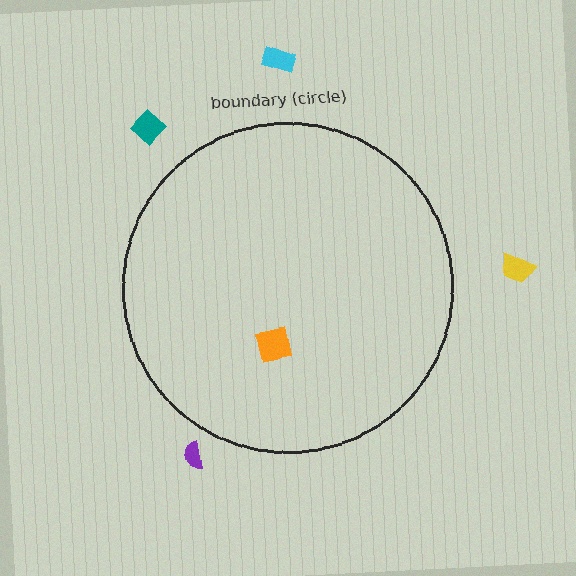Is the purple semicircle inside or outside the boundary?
Outside.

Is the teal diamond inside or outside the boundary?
Outside.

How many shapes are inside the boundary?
1 inside, 4 outside.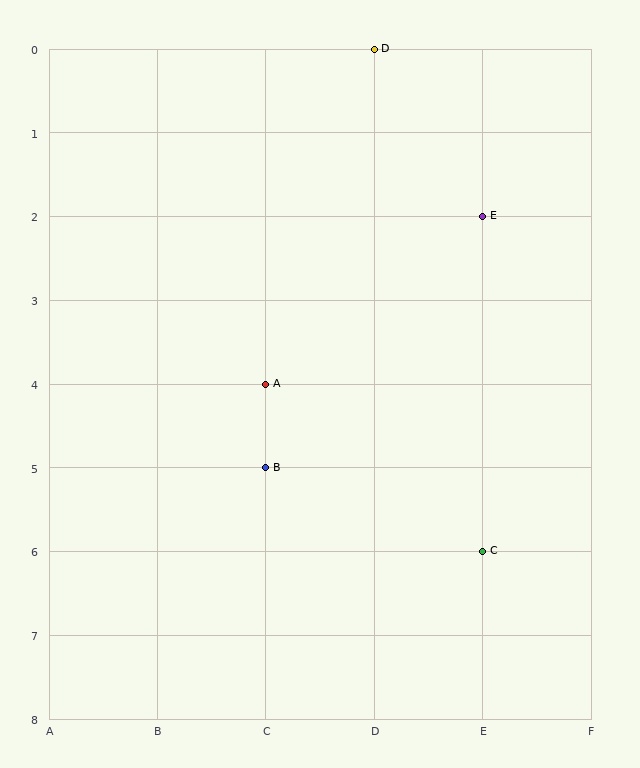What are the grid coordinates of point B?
Point B is at grid coordinates (C, 5).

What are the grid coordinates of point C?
Point C is at grid coordinates (E, 6).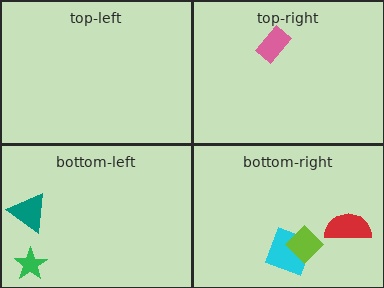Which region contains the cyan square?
The bottom-right region.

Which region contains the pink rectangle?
The top-right region.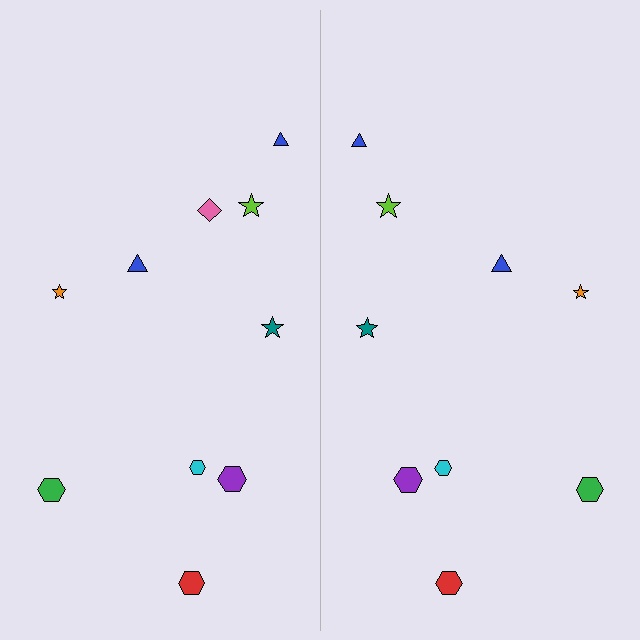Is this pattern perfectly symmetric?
No, the pattern is not perfectly symmetric. A pink diamond is missing from the right side.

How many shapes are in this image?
There are 19 shapes in this image.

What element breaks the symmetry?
A pink diamond is missing from the right side.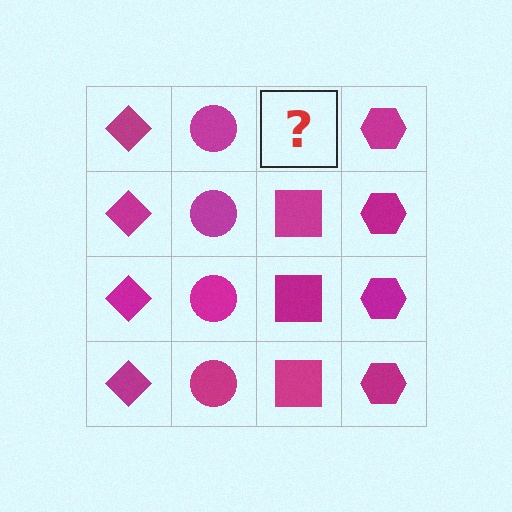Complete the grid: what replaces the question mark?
The question mark should be replaced with a magenta square.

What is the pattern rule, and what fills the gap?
The rule is that each column has a consistent shape. The gap should be filled with a magenta square.